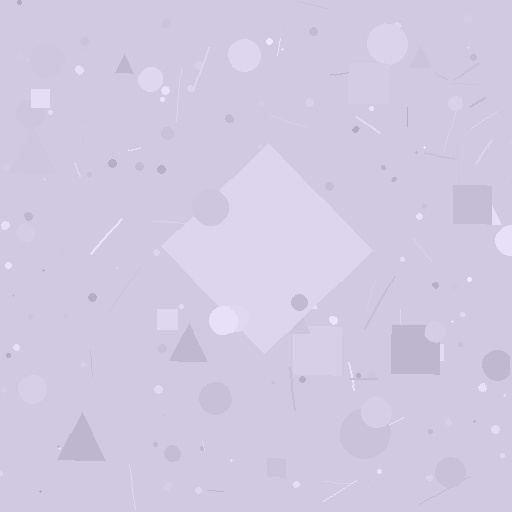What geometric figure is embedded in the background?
A diamond is embedded in the background.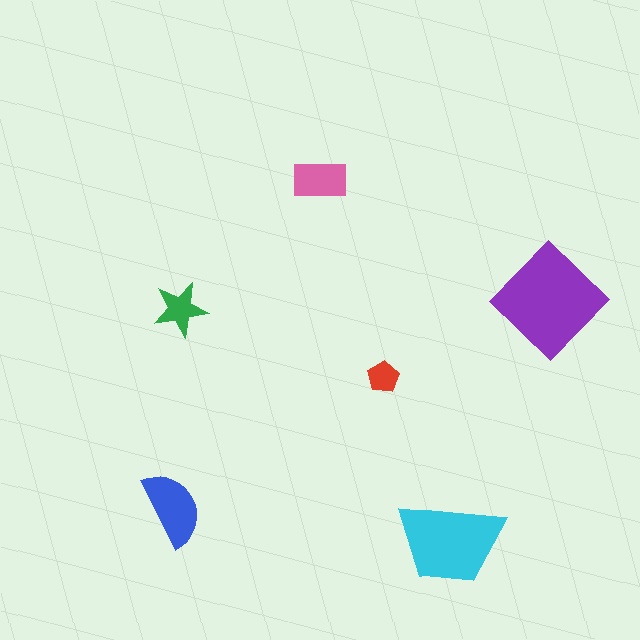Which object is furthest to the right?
The purple diamond is rightmost.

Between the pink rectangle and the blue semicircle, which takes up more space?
The blue semicircle.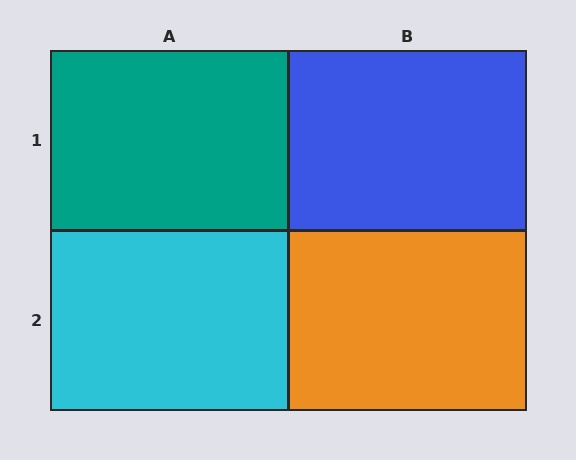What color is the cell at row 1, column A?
Teal.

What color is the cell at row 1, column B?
Blue.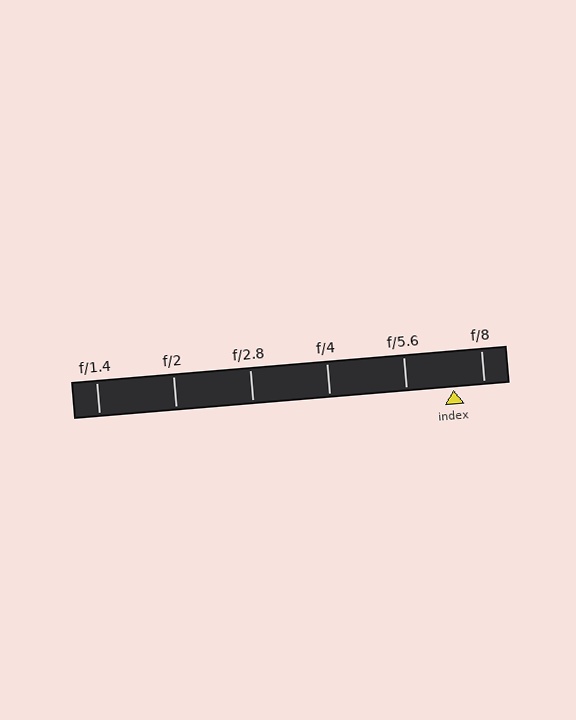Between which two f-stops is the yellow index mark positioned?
The index mark is between f/5.6 and f/8.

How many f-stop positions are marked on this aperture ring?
There are 6 f-stop positions marked.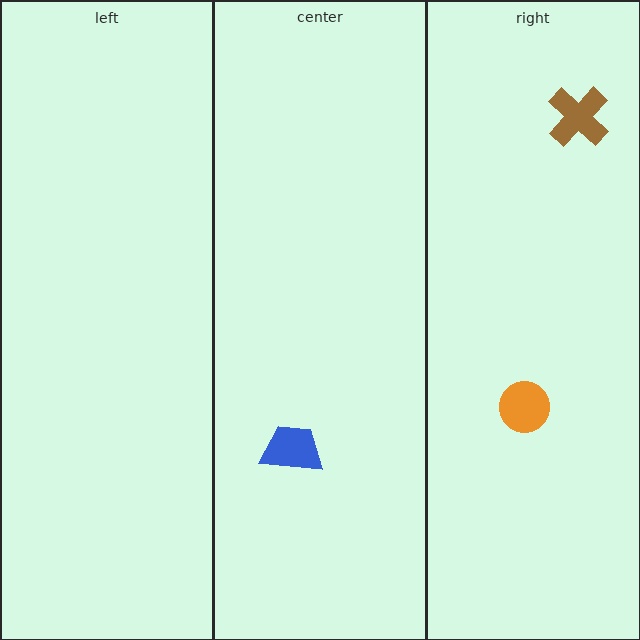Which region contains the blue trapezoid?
The center region.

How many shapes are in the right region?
2.